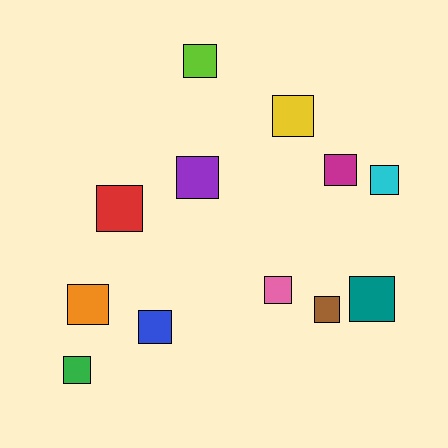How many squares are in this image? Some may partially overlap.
There are 12 squares.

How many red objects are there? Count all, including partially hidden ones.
There is 1 red object.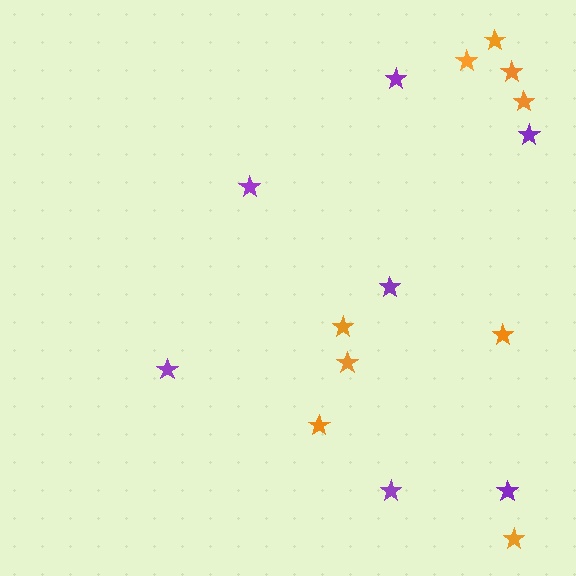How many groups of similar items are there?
There are 2 groups: one group of orange stars (9) and one group of purple stars (7).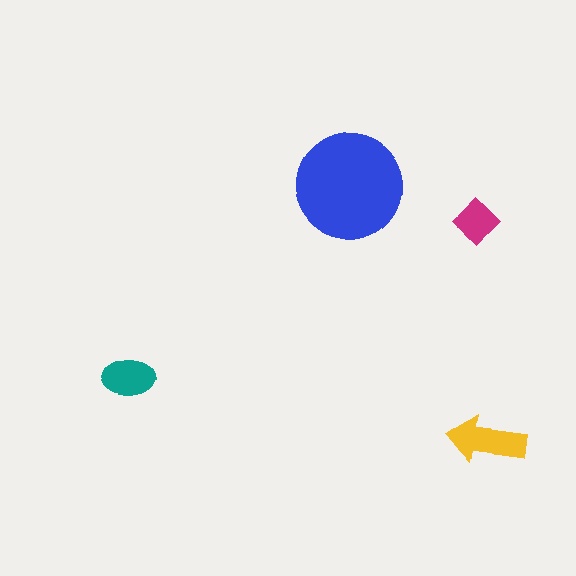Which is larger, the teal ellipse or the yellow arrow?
The yellow arrow.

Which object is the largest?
The blue circle.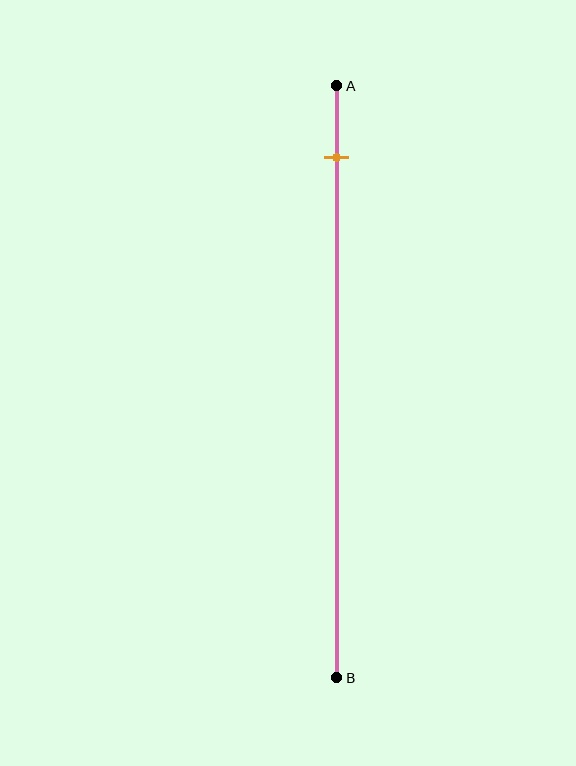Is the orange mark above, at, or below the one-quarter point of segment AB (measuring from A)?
The orange mark is above the one-quarter point of segment AB.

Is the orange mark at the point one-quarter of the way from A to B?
No, the mark is at about 10% from A, not at the 25% one-quarter point.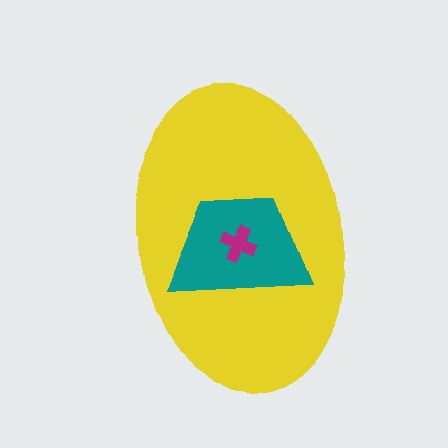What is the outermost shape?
The yellow ellipse.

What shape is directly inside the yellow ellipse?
The teal trapezoid.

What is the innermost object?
The magenta cross.